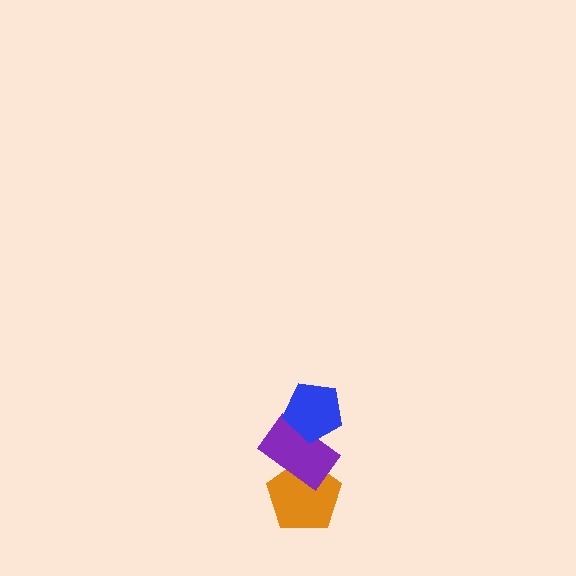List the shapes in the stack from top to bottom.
From top to bottom: the blue pentagon, the purple rectangle, the orange pentagon.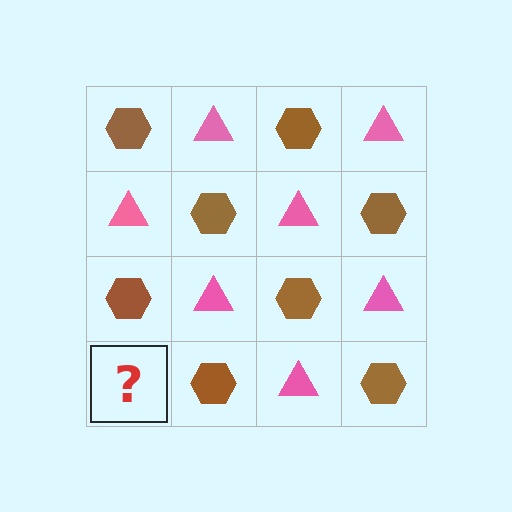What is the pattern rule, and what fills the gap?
The rule is that it alternates brown hexagon and pink triangle in a checkerboard pattern. The gap should be filled with a pink triangle.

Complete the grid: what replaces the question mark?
The question mark should be replaced with a pink triangle.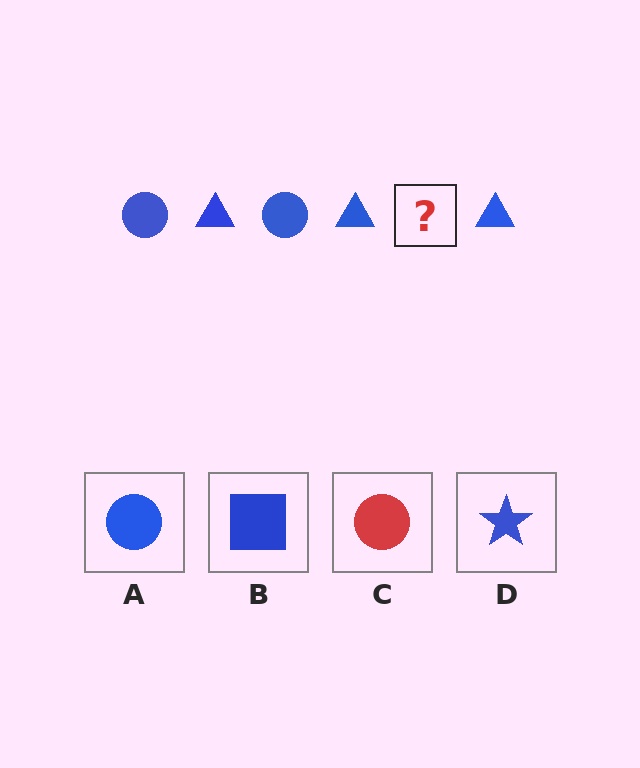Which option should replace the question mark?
Option A.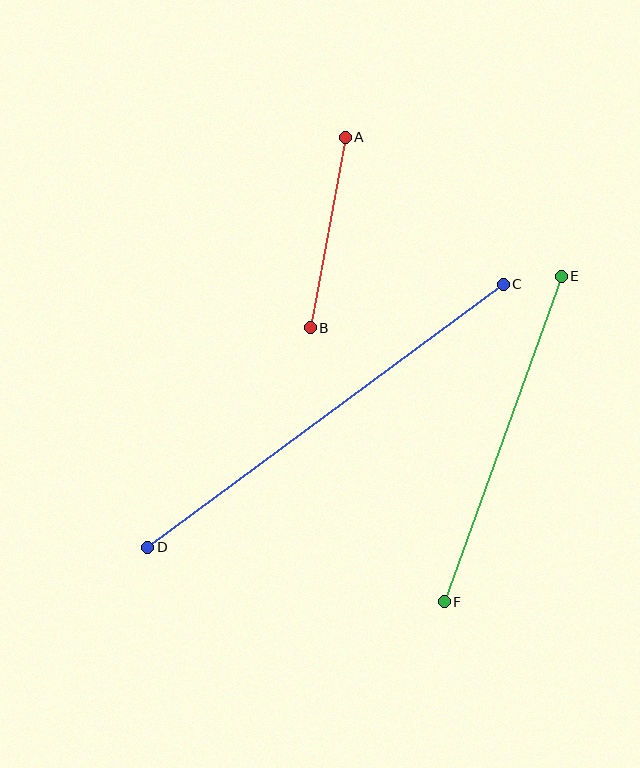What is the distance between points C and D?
The distance is approximately 442 pixels.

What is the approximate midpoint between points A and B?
The midpoint is at approximately (328, 233) pixels.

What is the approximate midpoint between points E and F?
The midpoint is at approximately (503, 439) pixels.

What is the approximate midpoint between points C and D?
The midpoint is at approximately (326, 416) pixels.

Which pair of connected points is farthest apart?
Points C and D are farthest apart.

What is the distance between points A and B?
The distance is approximately 194 pixels.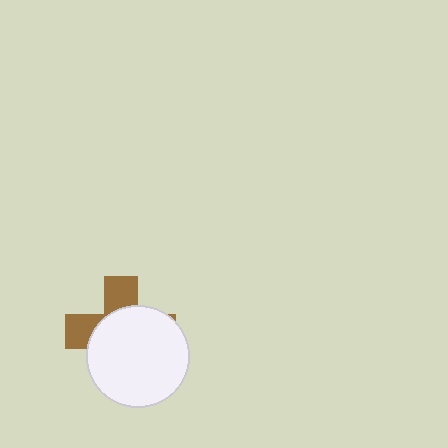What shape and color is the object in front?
The object in front is a white circle.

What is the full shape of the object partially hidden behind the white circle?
The partially hidden object is a brown cross.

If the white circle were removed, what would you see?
You would see the complete brown cross.